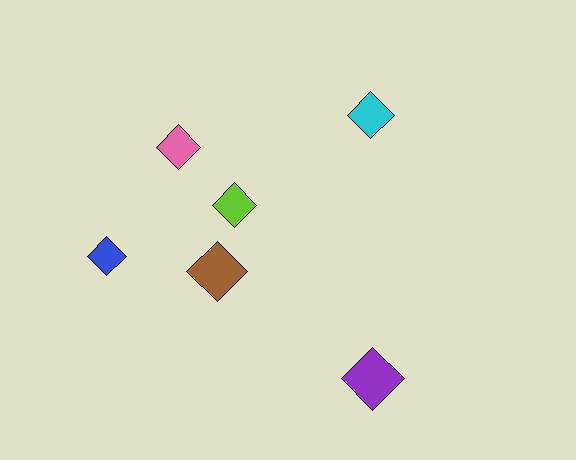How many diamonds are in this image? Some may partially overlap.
There are 6 diamonds.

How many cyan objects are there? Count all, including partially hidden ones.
There is 1 cyan object.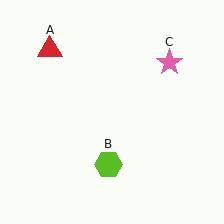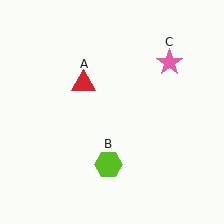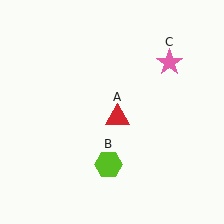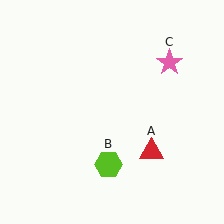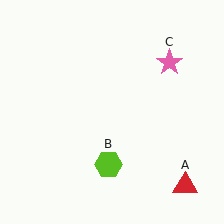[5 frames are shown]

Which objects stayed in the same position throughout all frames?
Lime hexagon (object B) and pink star (object C) remained stationary.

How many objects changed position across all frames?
1 object changed position: red triangle (object A).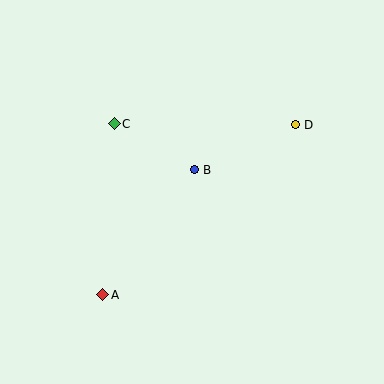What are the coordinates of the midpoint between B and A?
The midpoint between B and A is at (149, 232).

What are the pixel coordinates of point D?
Point D is at (296, 125).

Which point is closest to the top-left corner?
Point C is closest to the top-left corner.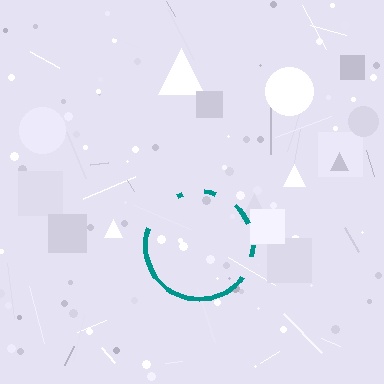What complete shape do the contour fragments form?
The contour fragments form a circle.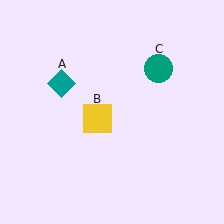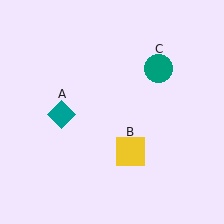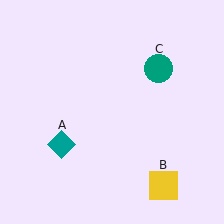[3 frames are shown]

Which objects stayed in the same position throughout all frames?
Teal circle (object C) remained stationary.